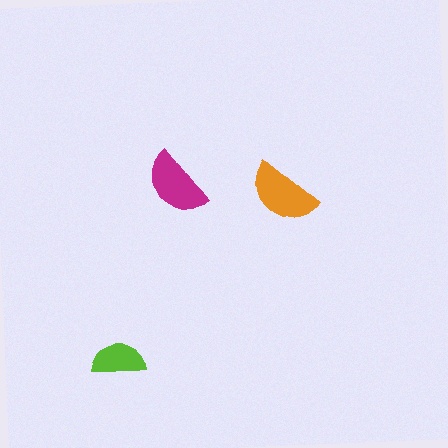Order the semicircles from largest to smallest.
the orange one, the magenta one, the lime one.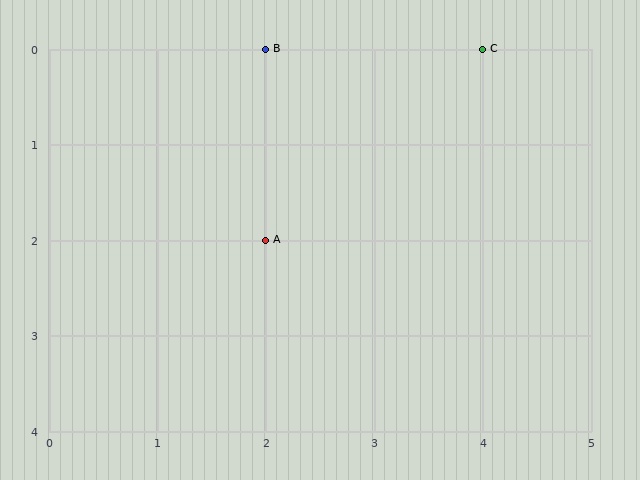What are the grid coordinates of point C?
Point C is at grid coordinates (4, 0).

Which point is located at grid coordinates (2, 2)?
Point A is at (2, 2).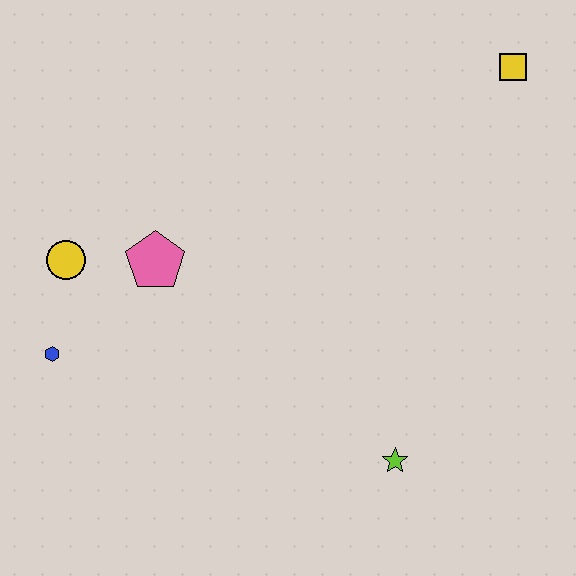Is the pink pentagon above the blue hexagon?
Yes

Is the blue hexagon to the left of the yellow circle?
Yes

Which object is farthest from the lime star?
The yellow square is farthest from the lime star.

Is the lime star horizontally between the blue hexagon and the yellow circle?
No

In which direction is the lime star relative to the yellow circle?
The lime star is to the right of the yellow circle.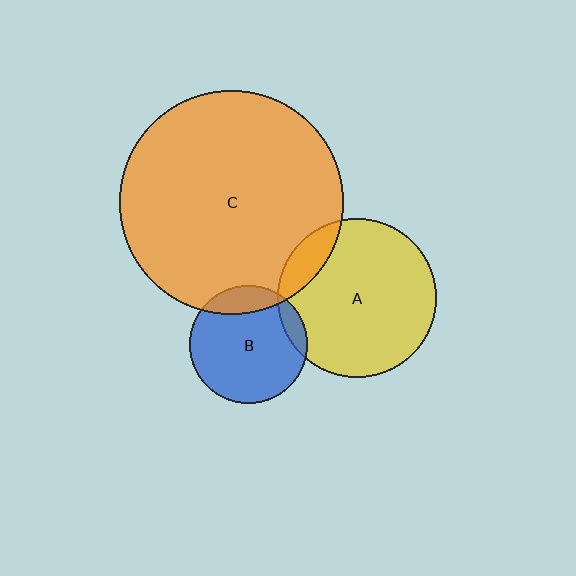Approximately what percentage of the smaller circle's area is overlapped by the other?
Approximately 10%.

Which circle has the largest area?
Circle C (orange).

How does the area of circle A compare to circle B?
Approximately 1.8 times.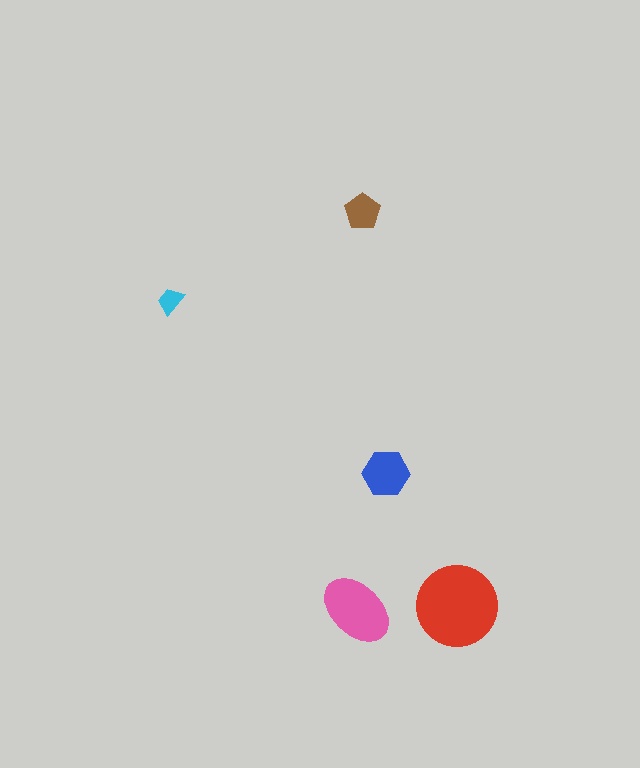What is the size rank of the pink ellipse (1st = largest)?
2nd.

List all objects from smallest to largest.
The cyan trapezoid, the brown pentagon, the blue hexagon, the pink ellipse, the red circle.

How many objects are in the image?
There are 5 objects in the image.